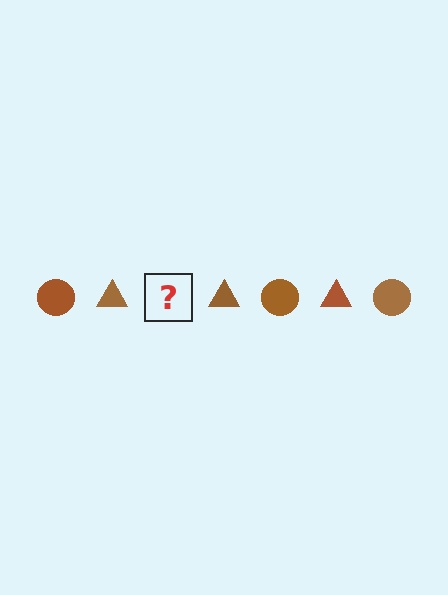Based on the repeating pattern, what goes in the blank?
The blank should be a brown circle.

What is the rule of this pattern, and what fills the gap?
The rule is that the pattern cycles through circle, triangle shapes in brown. The gap should be filled with a brown circle.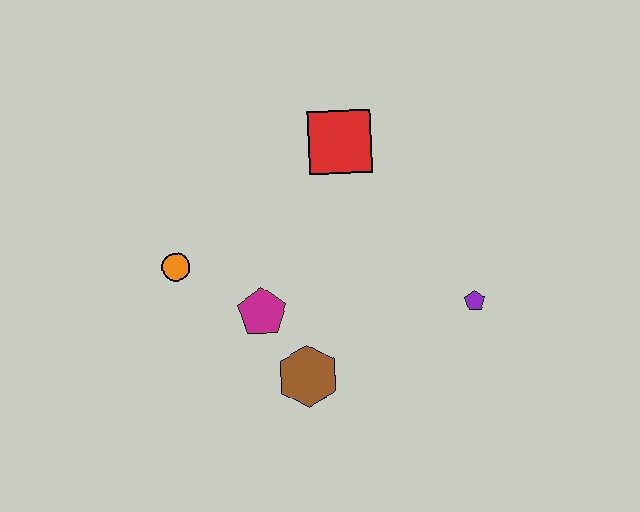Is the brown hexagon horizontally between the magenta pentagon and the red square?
Yes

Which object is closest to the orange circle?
The magenta pentagon is closest to the orange circle.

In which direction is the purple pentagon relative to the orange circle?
The purple pentagon is to the right of the orange circle.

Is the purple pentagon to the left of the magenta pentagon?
No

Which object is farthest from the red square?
The brown hexagon is farthest from the red square.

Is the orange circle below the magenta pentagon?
No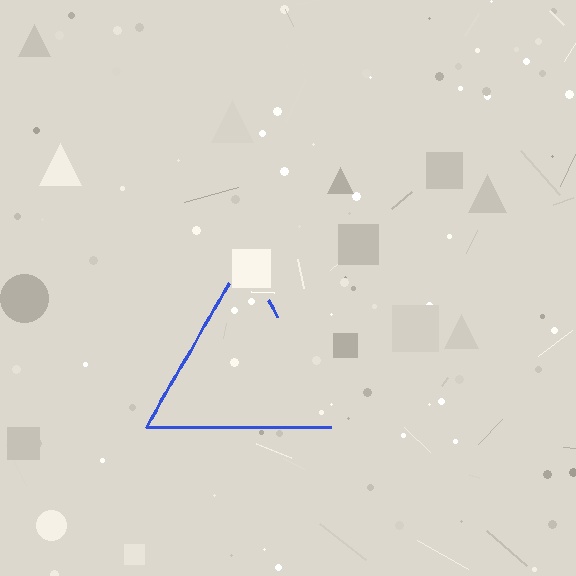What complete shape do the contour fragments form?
The contour fragments form a triangle.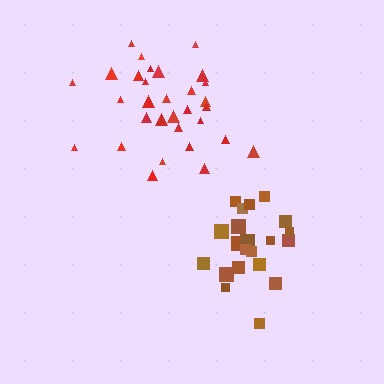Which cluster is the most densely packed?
Red.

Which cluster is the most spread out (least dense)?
Brown.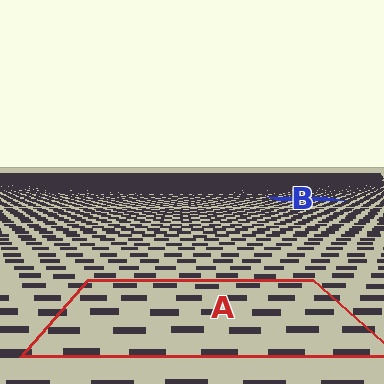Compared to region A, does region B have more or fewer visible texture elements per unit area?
Region B has more texture elements per unit area — they are packed more densely because it is farther away.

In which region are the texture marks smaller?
The texture marks are smaller in region B, because it is farther away.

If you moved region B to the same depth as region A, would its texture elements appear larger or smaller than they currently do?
They would appear larger. At a closer depth, the same texture elements are projected at a bigger on-screen size.